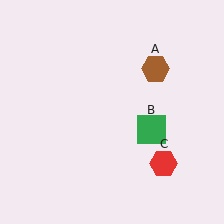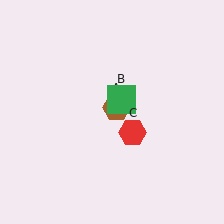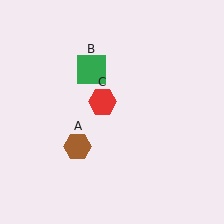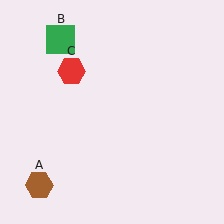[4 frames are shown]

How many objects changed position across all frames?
3 objects changed position: brown hexagon (object A), green square (object B), red hexagon (object C).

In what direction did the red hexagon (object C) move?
The red hexagon (object C) moved up and to the left.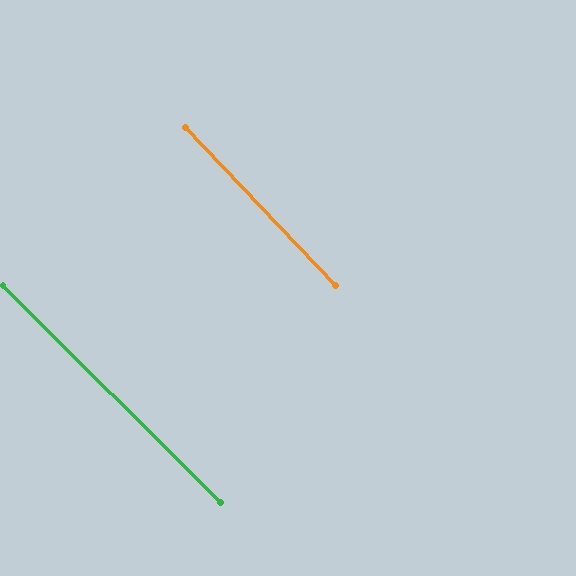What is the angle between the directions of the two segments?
Approximately 2 degrees.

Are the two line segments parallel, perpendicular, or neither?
Parallel — their directions differ by only 1.7°.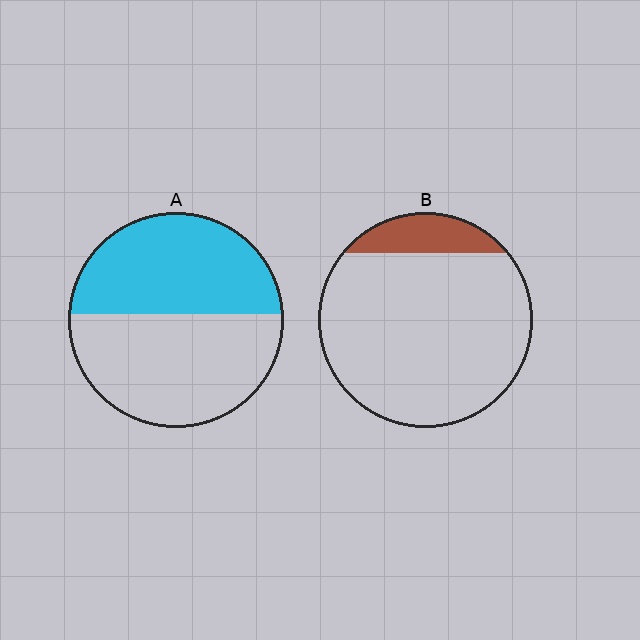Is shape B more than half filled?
No.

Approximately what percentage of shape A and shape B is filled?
A is approximately 45% and B is approximately 15%.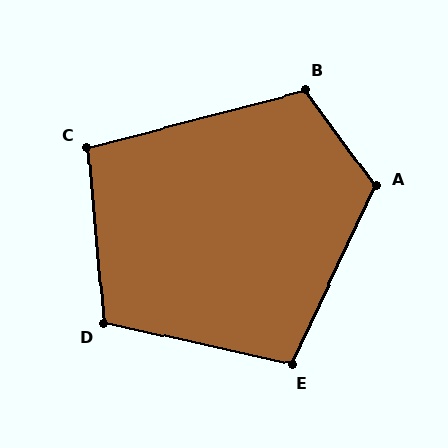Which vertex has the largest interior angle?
A, at approximately 119 degrees.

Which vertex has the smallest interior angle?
C, at approximately 100 degrees.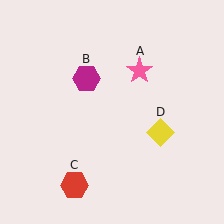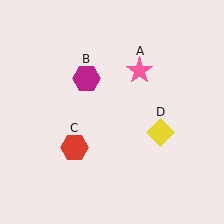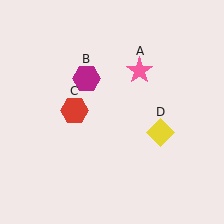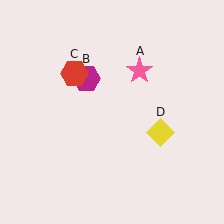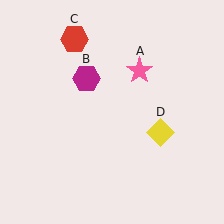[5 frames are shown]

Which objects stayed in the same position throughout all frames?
Pink star (object A) and magenta hexagon (object B) and yellow diamond (object D) remained stationary.